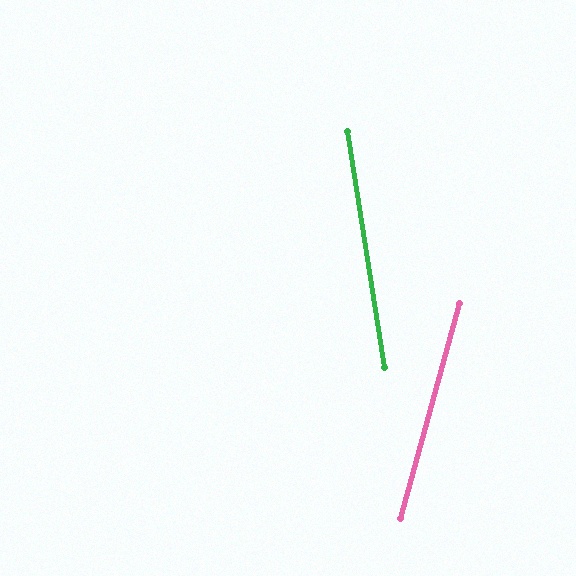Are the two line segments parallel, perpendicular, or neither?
Neither parallel nor perpendicular — they differ by about 24°.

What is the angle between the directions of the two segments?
Approximately 24 degrees.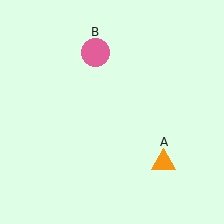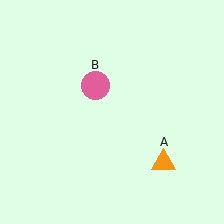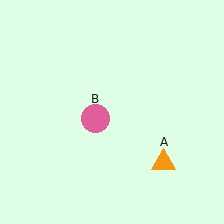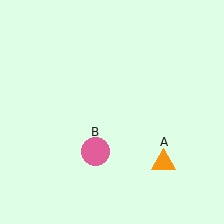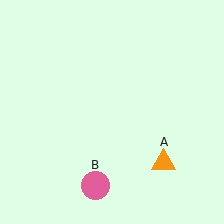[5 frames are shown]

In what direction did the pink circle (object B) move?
The pink circle (object B) moved down.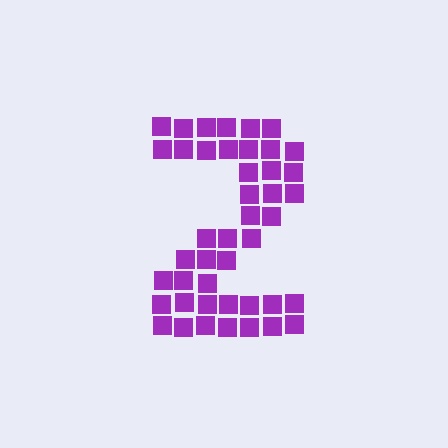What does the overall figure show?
The overall figure shows the digit 2.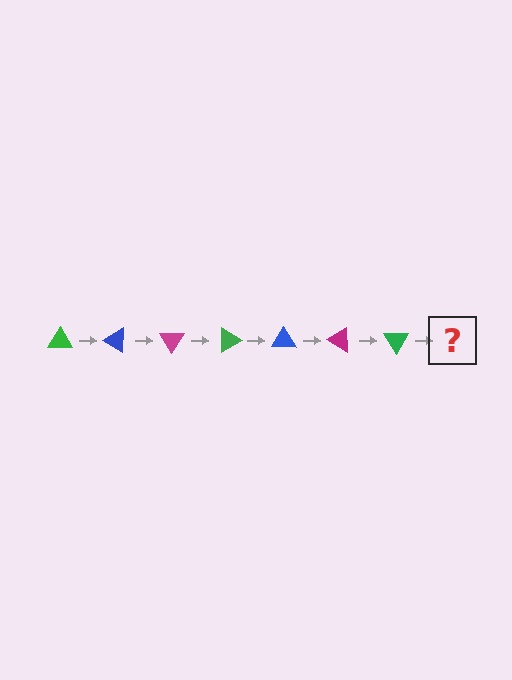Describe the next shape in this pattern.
It should be a blue triangle, rotated 210 degrees from the start.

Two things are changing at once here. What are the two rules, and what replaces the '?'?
The two rules are that it rotates 30 degrees each step and the color cycles through green, blue, and magenta. The '?' should be a blue triangle, rotated 210 degrees from the start.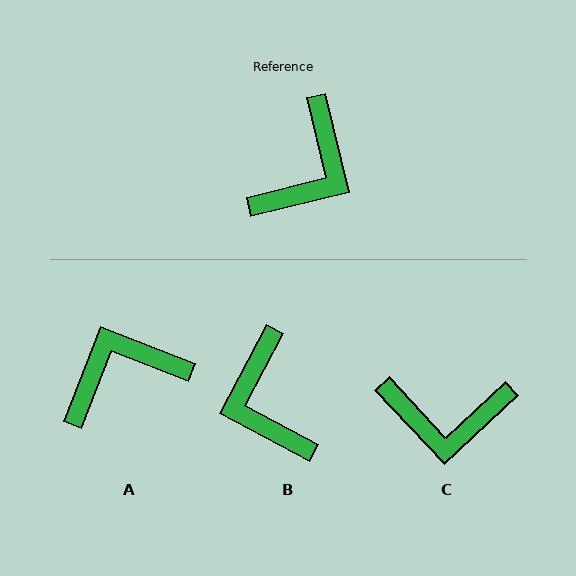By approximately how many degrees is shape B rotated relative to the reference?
Approximately 131 degrees clockwise.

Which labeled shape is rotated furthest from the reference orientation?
A, about 145 degrees away.